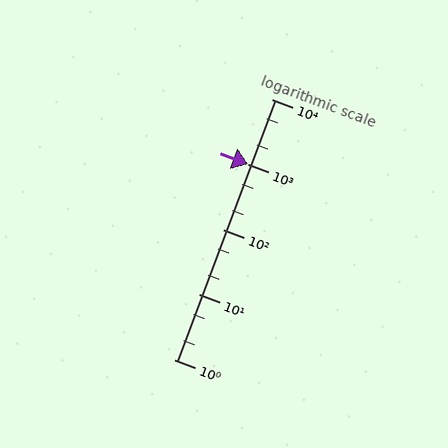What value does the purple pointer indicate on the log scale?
The pointer indicates approximately 1000.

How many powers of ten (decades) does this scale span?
The scale spans 4 decades, from 1 to 10000.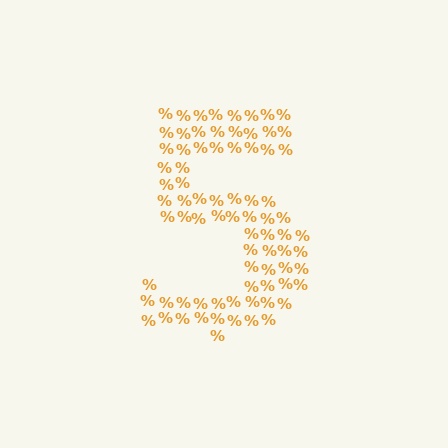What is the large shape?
The large shape is the digit 5.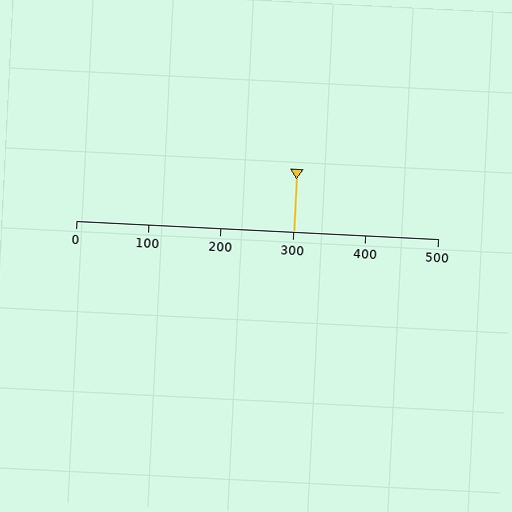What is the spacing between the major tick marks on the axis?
The major ticks are spaced 100 apart.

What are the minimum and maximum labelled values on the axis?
The axis runs from 0 to 500.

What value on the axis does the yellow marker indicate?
The marker indicates approximately 300.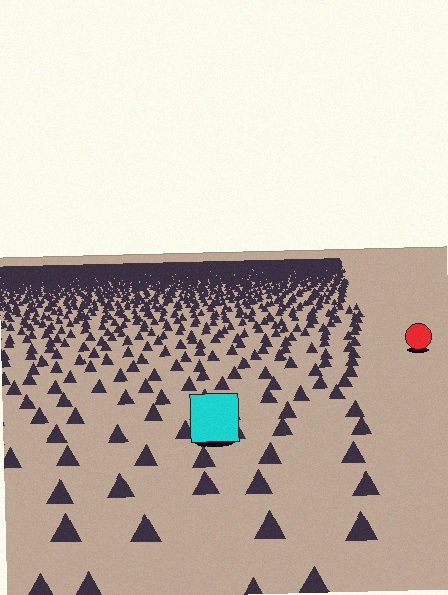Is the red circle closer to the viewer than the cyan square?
No. The cyan square is closer — you can tell from the texture gradient: the ground texture is coarser near it.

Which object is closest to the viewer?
The cyan square is closest. The texture marks near it are larger and more spread out.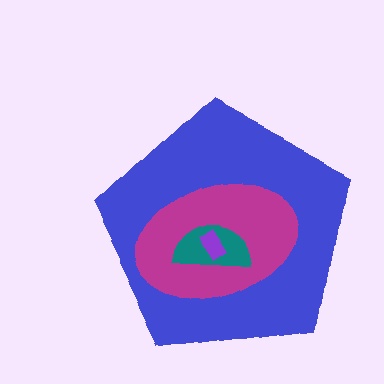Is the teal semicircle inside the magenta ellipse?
Yes.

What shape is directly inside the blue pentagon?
The magenta ellipse.